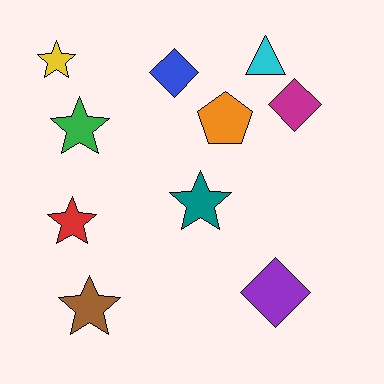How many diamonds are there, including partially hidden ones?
There are 3 diamonds.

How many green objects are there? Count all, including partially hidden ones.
There is 1 green object.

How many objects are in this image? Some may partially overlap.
There are 10 objects.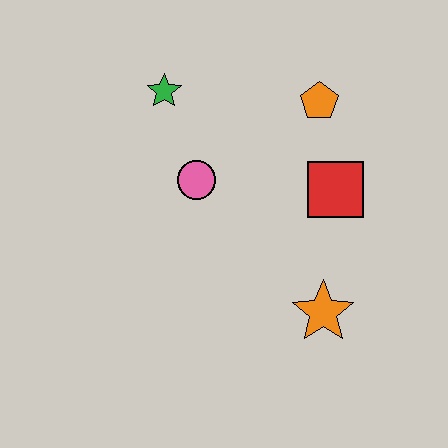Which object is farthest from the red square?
The green star is farthest from the red square.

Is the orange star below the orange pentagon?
Yes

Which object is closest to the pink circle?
The green star is closest to the pink circle.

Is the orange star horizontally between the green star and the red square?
Yes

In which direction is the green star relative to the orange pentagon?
The green star is to the left of the orange pentagon.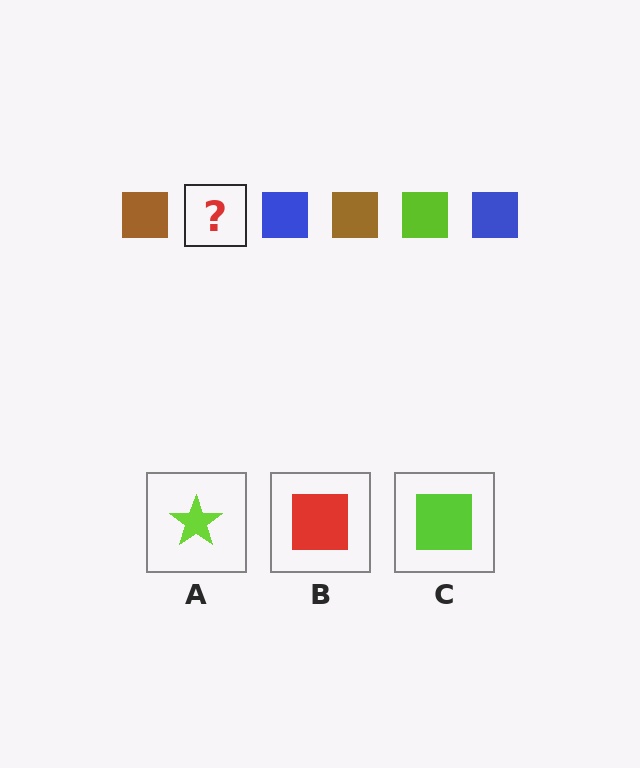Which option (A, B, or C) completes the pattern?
C.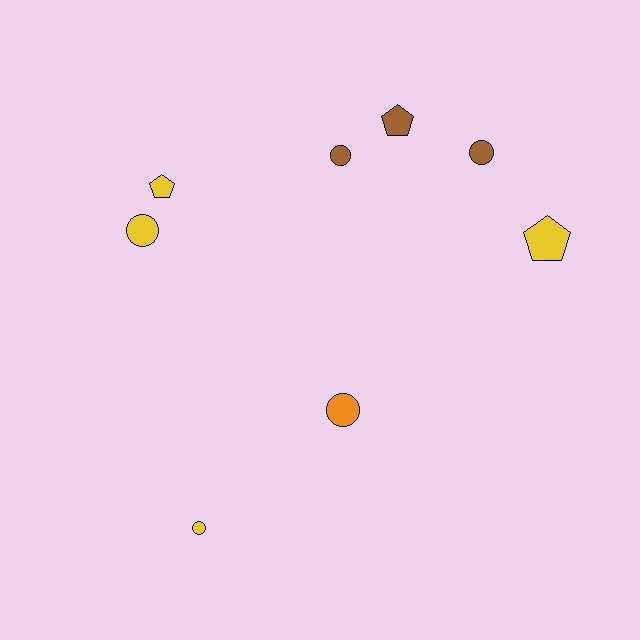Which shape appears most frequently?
Circle, with 5 objects.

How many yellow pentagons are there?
There are 2 yellow pentagons.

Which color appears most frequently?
Yellow, with 4 objects.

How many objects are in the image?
There are 8 objects.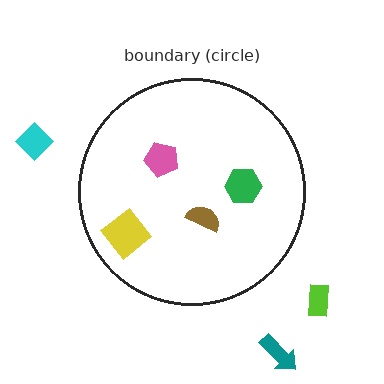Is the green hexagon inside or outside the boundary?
Inside.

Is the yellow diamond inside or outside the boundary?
Inside.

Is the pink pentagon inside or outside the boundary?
Inside.